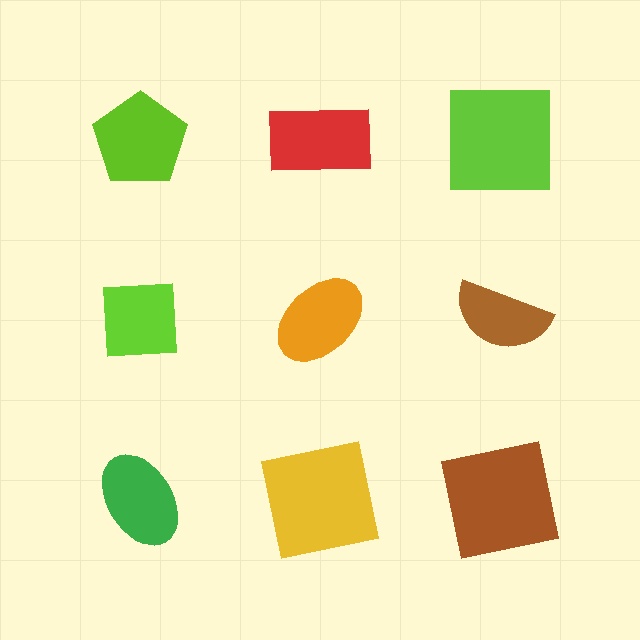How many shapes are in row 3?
3 shapes.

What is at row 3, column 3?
A brown square.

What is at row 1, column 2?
A red rectangle.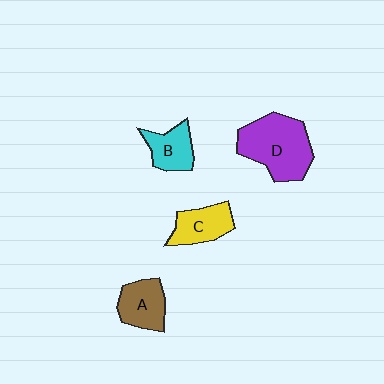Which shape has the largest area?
Shape D (purple).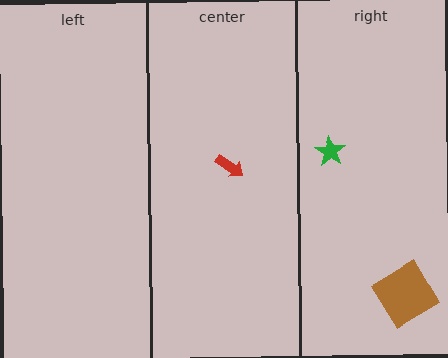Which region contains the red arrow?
The center region.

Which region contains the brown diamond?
The right region.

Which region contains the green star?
The right region.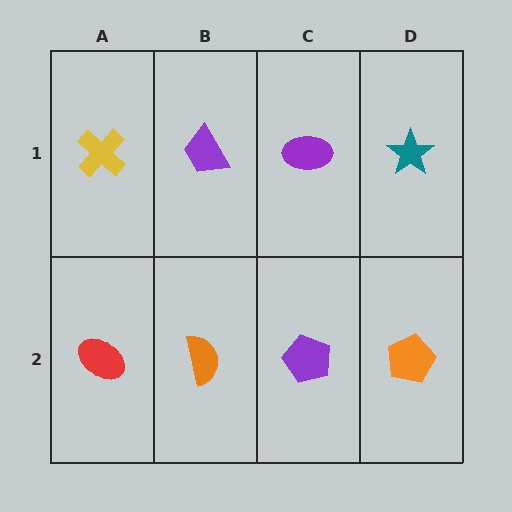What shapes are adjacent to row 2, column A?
A yellow cross (row 1, column A), an orange semicircle (row 2, column B).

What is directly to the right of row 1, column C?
A teal star.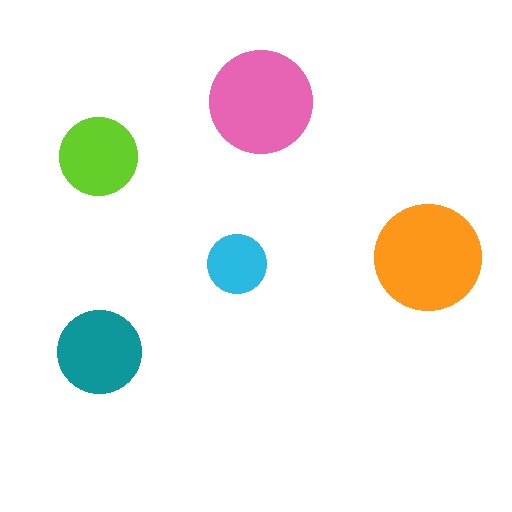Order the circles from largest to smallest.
the orange one, the pink one, the teal one, the lime one, the cyan one.